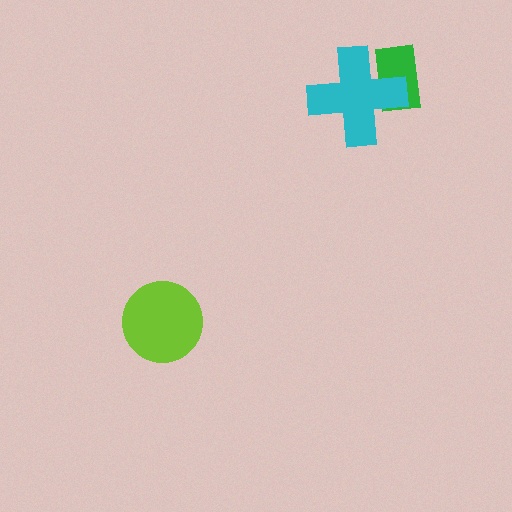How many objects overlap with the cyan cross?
1 object overlaps with the cyan cross.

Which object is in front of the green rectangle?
The cyan cross is in front of the green rectangle.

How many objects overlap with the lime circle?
0 objects overlap with the lime circle.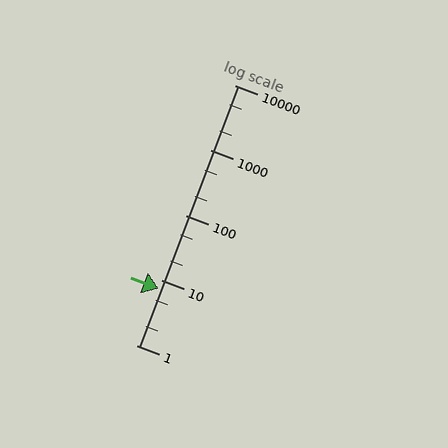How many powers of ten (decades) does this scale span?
The scale spans 4 decades, from 1 to 10000.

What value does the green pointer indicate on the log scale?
The pointer indicates approximately 7.3.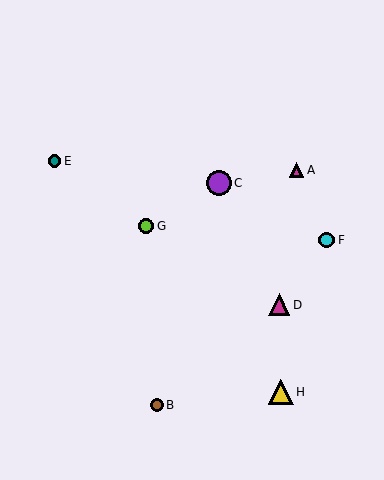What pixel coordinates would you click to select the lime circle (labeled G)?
Click at (146, 226) to select the lime circle G.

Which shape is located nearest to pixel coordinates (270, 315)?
The magenta triangle (labeled D) at (279, 305) is nearest to that location.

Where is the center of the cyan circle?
The center of the cyan circle is at (327, 240).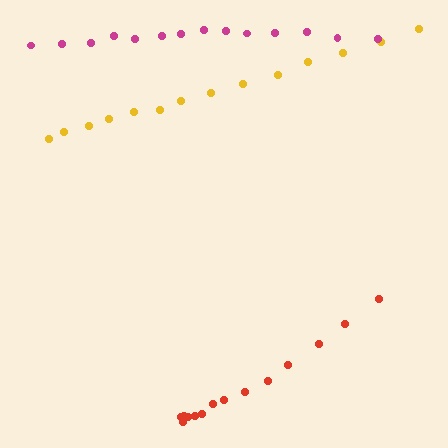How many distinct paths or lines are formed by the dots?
There are 3 distinct paths.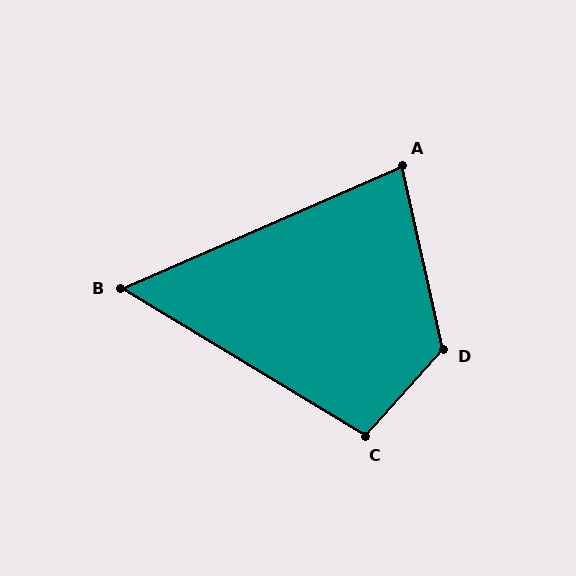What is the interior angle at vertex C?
Approximately 101 degrees (obtuse).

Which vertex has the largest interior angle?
D, at approximately 125 degrees.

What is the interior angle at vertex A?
Approximately 79 degrees (acute).